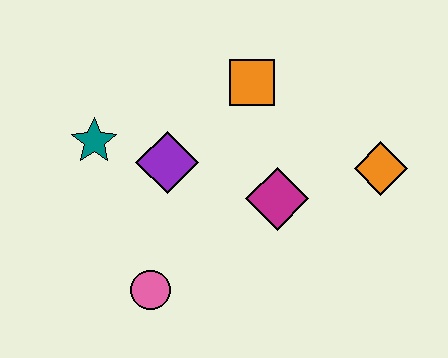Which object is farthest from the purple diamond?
The orange diamond is farthest from the purple diamond.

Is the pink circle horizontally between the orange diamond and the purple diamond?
No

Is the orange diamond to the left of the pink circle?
No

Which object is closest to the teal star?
The purple diamond is closest to the teal star.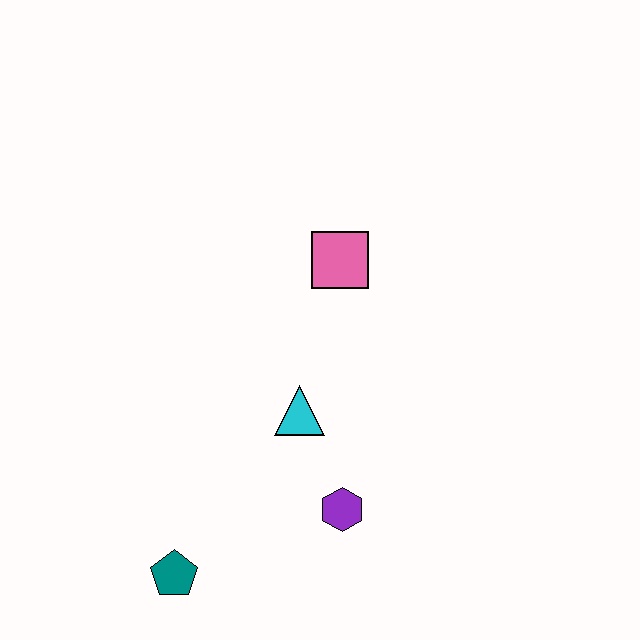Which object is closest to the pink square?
The cyan triangle is closest to the pink square.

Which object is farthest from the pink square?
The teal pentagon is farthest from the pink square.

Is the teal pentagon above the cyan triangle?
No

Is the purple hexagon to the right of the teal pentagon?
Yes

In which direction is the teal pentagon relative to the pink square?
The teal pentagon is below the pink square.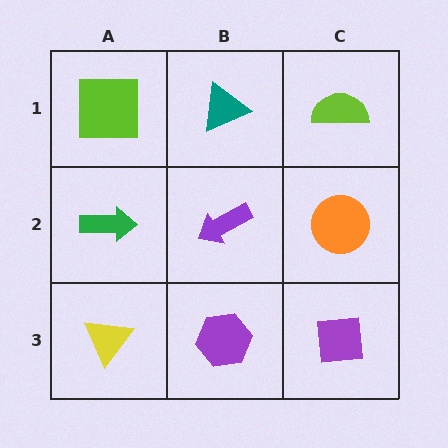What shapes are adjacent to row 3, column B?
A purple arrow (row 2, column B), a yellow triangle (row 3, column A), a purple square (row 3, column C).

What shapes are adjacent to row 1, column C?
An orange circle (row 2, column C), a teal triangle (row 1, column B).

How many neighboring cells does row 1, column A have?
2.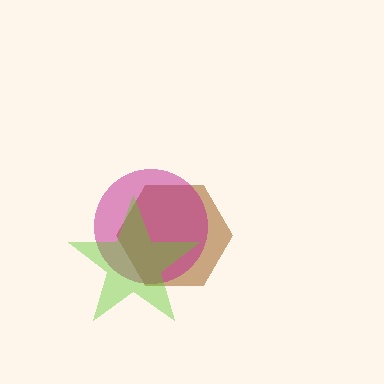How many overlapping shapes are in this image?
There are 3 overlapping shapes in the image.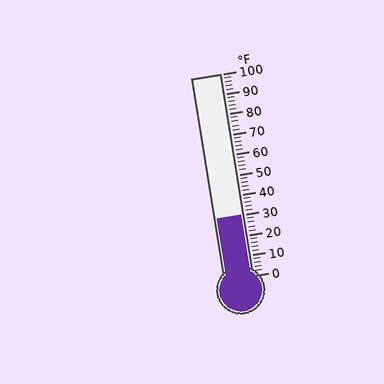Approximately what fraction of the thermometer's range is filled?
The thermometer is filled to approximately 30% of its range.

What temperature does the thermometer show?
The thermometer shows approximately 30°F.